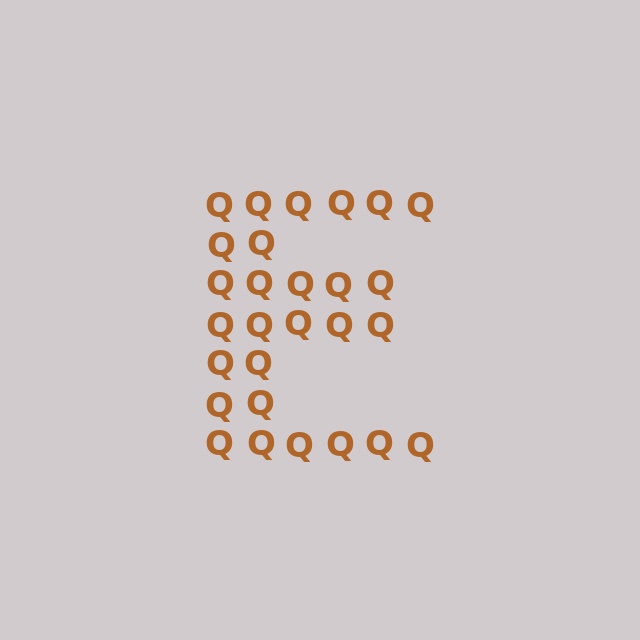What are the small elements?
The small elements are letter Q's.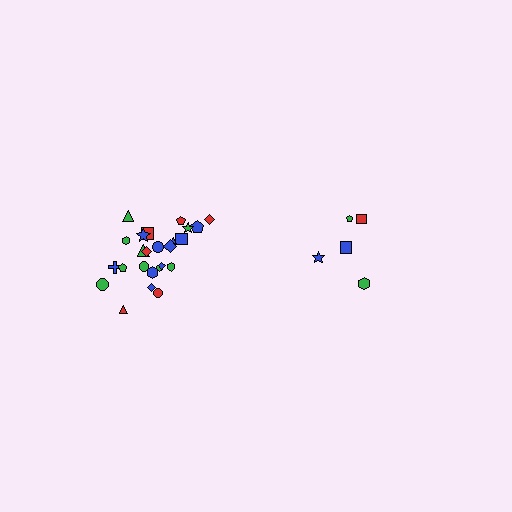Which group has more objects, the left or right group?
The left group.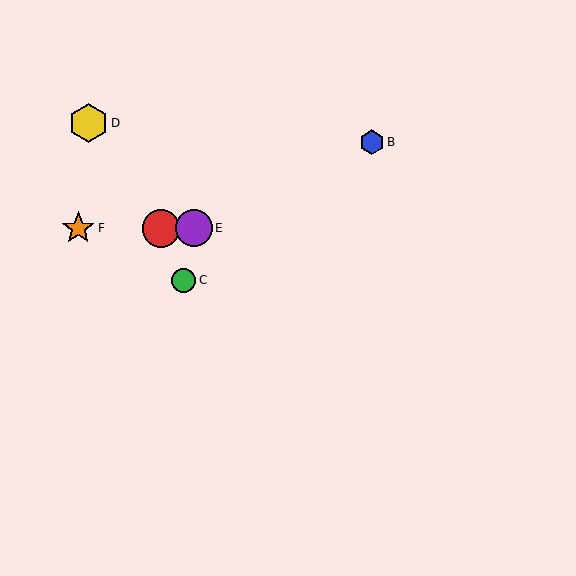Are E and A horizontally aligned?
Yes, both are at y≈228.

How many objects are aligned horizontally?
3 objects (A, E, F) are aligned horizontally.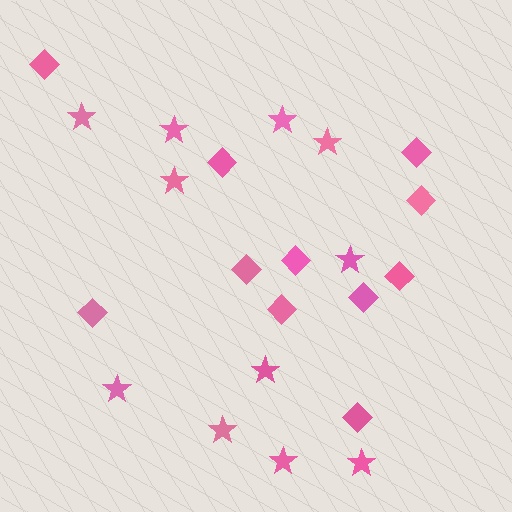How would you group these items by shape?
There are 2 groups: one group of stars (11) and one group of diamonds (11).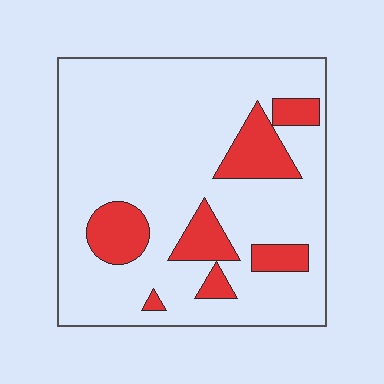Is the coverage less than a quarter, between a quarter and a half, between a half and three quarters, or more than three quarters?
Less than a quarter.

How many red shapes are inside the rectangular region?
7.